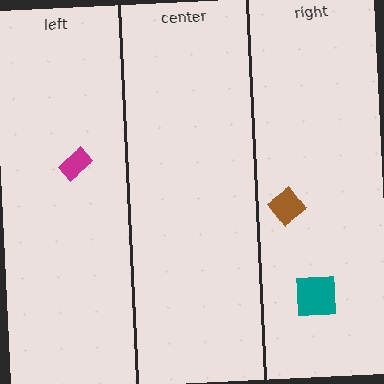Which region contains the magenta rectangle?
The left region.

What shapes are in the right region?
The teal square, the brown diamond.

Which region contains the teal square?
The right region.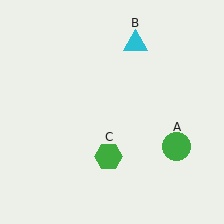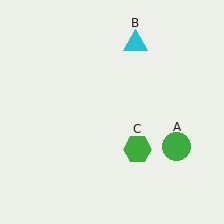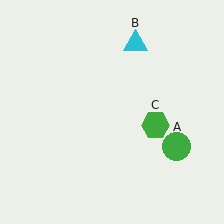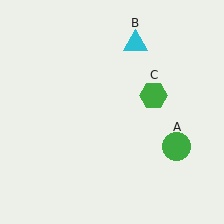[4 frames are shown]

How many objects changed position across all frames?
1 object changed position: green hexagon (object C).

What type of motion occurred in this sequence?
The green hexagon (object C) rotated counterclockwise around the center of the scene.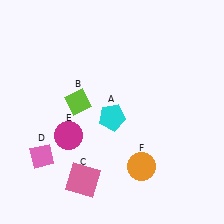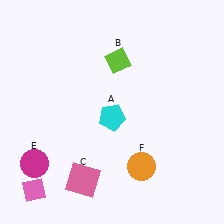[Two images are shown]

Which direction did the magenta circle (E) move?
The magenta circle (E) moved left.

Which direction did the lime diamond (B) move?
The lime diamond (B) moved up.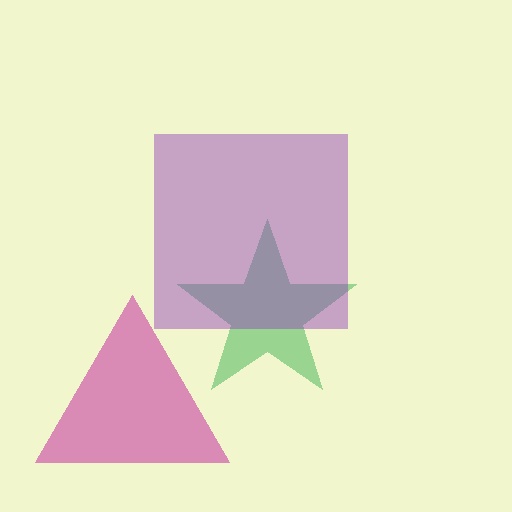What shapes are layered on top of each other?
The layered shapes are: a green star, a magenta triangle, a purple square.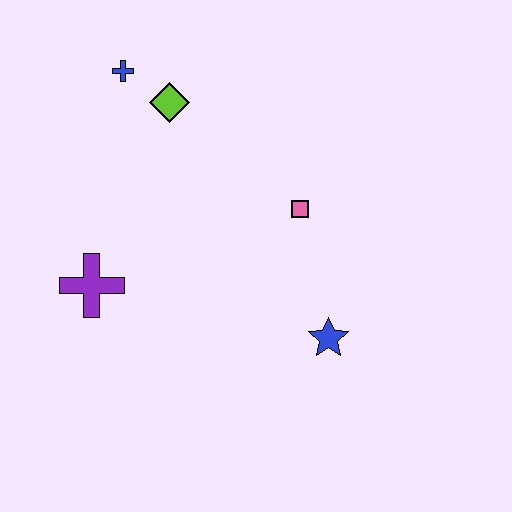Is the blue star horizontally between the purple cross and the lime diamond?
No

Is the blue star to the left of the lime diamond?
No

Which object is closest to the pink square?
The blue star is closest to the pink square.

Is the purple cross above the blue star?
Yes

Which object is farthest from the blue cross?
The blue star is farthest from the blue cross.